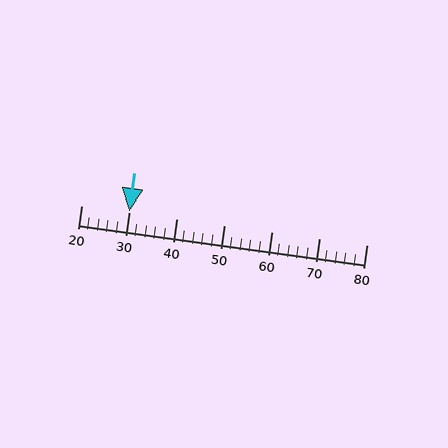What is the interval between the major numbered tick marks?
The major tick marks are spaced 10 units apart.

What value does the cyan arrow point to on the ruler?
The cyan arrow points to approximately 30.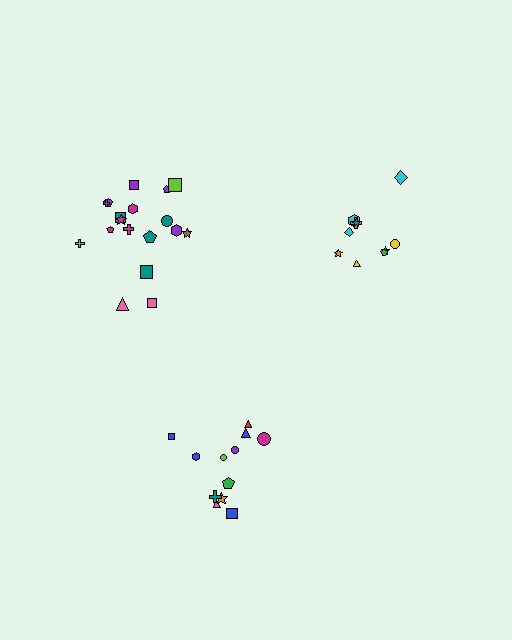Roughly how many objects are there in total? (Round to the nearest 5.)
Roughly 40 objects in total.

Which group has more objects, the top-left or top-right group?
The top-left group.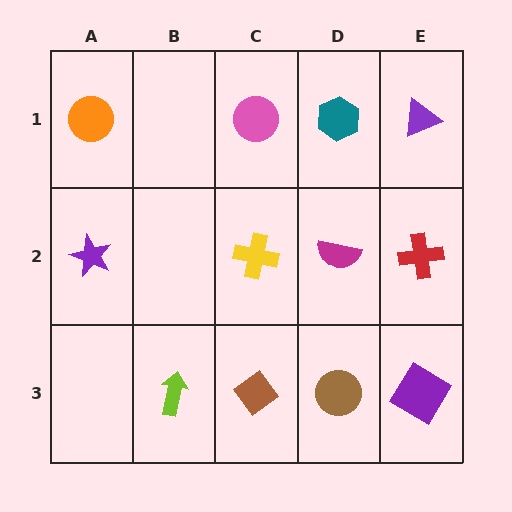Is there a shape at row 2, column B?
No, that cell is empty.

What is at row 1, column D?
A teal hexagon.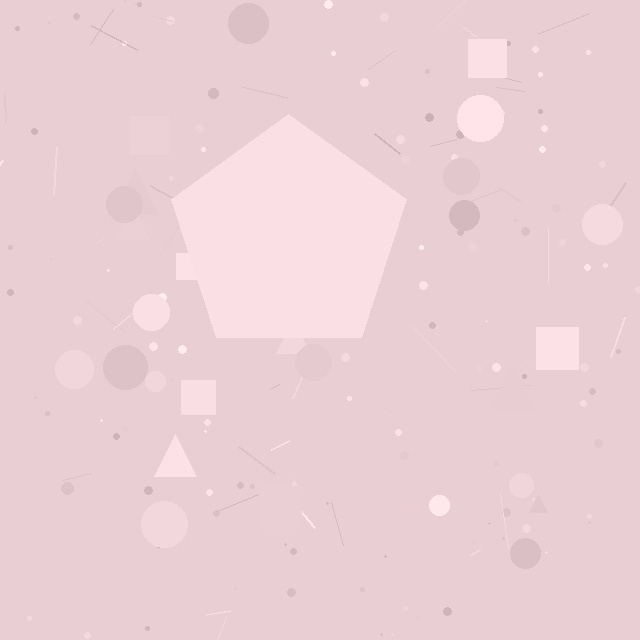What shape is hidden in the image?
A pentagon is hidden in the image.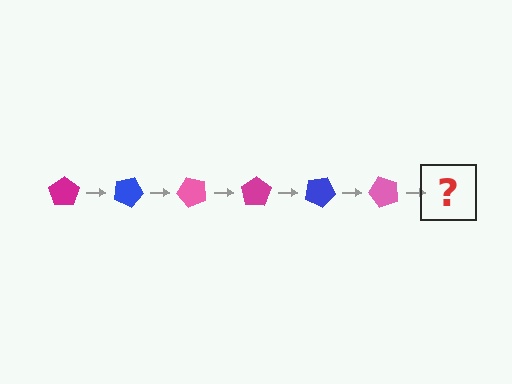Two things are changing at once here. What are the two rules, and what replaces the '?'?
The two rules are that it rotates 25 degrees each step and the color cycles through magenta, blue, and pink. The '?' should be a magenta pentagon, rotated 150 degrees from the start.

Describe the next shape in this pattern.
It should be a magenta pentagon, rotated 150 degrees from the start.